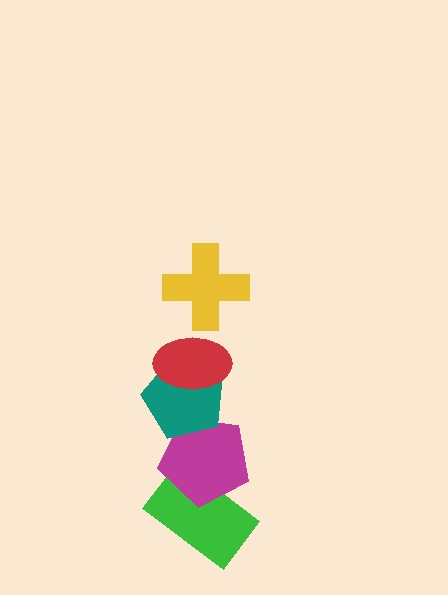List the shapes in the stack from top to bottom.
From top to bottom: the yellow cross, the red ellipse, the teal pentagon, the magenta pentagon, the green rectangle.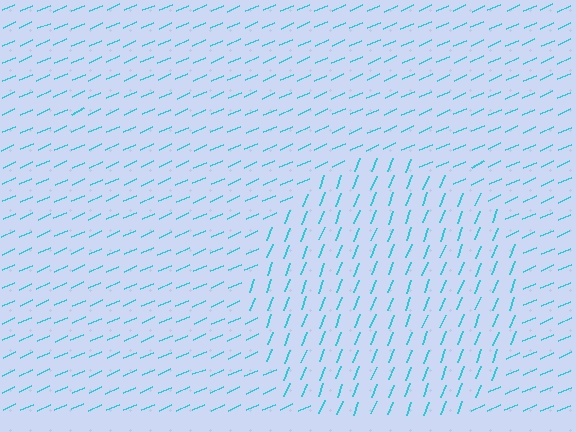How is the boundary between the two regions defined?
The boundary is defined purely by a change in line orientation (approximately 45 degrees difference). All lines are the same color and thickness.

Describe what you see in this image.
The image is filled with small cyan line segments. A circle region in the image has lines oriented differently from the surrounding lines, creating a visible texture boundary.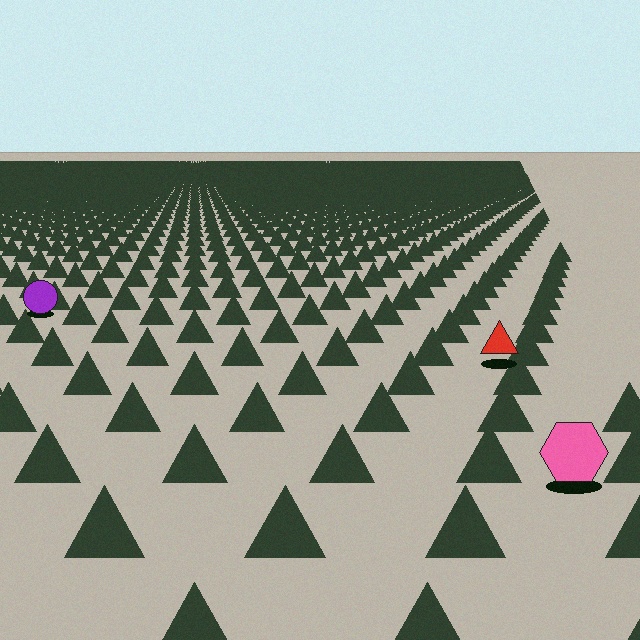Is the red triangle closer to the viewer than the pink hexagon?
No. The pink hexagon is closer — you can tell from the texture gradient: the ground texture is coarser near it.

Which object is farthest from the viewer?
The purple circle is farthest from the viewer. It appears smaller and the ground texture around it is denser.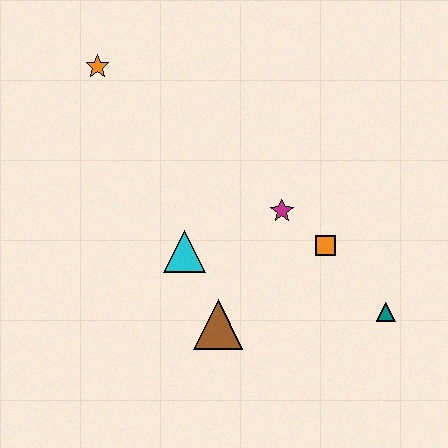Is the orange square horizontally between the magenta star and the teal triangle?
Yes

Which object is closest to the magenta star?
The orange square is closest to the magenta star.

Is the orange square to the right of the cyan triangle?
Yes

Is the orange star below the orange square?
No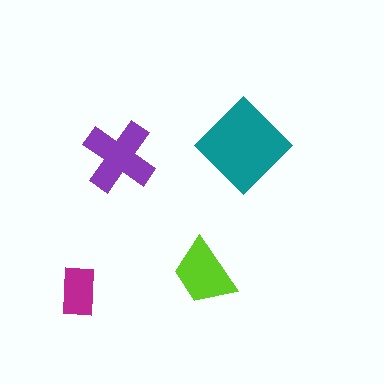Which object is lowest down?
The magenta rectangle is bottommost.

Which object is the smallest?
The magenta rectangle.